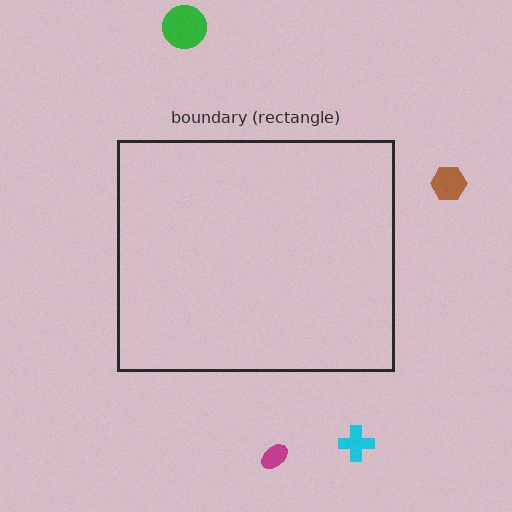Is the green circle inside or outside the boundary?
Outside.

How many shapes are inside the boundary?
0 inside, 4 outside.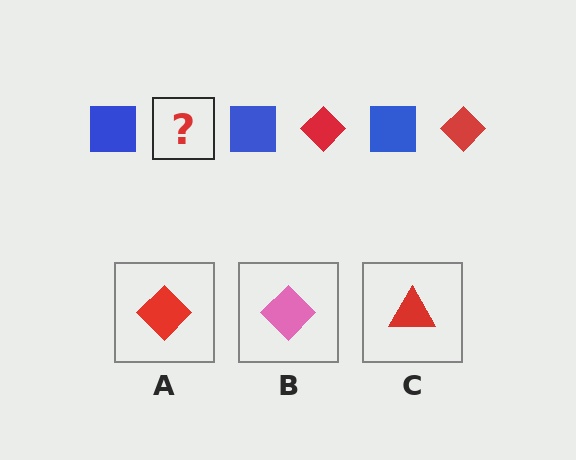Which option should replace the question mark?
Option A.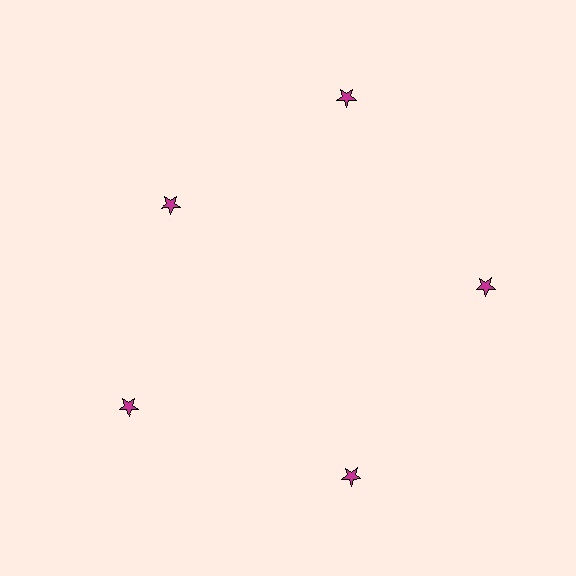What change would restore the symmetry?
The symmetry would be restored by moving it outward, back onto the ring so that all 5 stars sit at equal angles and equal distance from the center.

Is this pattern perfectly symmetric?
No. The 5 magenta stars are arranged in a ring, but one element near the 10 o'clock position is pulled inward toward the center, breaking the 5-fold rotational symmetry.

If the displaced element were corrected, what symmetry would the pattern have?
It would have 5-fold rotational symmetry — the pattern would map onto itself every 72 degrees.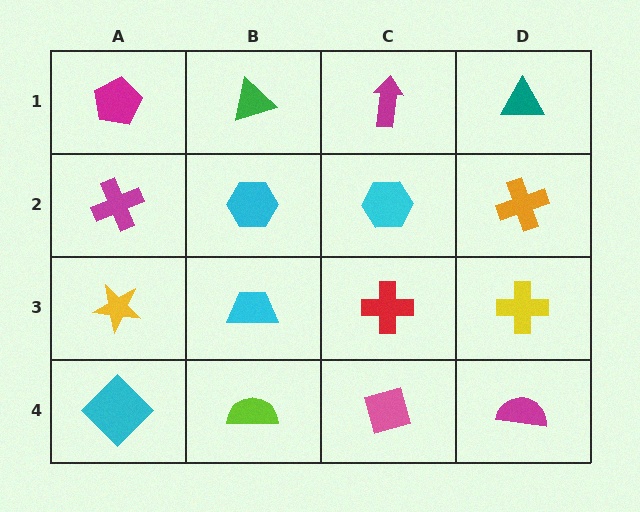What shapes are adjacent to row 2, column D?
A teal triangle (row 1, column D), a yellow cross (row 3, column D), a cyan hexagon (row 2, column C).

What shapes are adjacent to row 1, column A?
A magenta cross (row 2, column A), a green triangle (row 1, column B).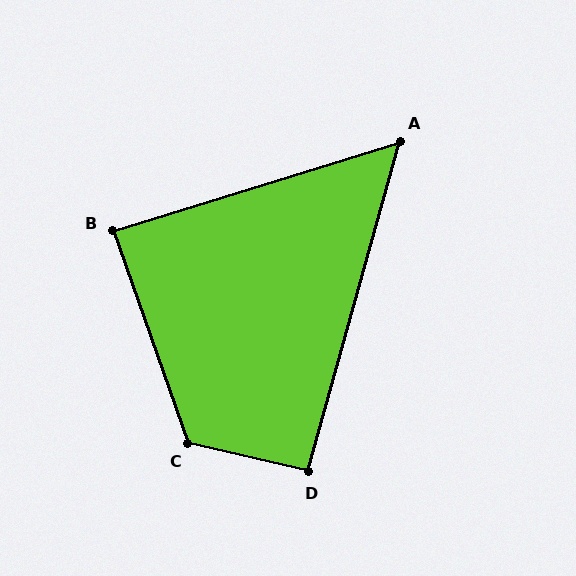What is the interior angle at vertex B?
Approximately 88 degrees (approximately right).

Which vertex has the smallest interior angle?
A, at approximately 57 degrees.